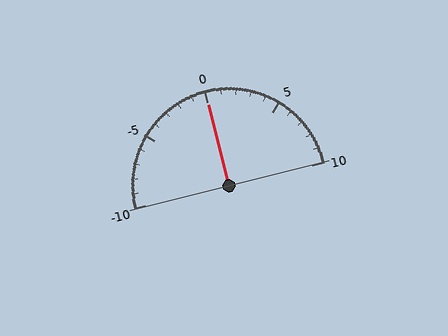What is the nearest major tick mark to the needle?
The nearest major tick mark is 0.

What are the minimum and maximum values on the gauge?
The gauge ranges from -10 to 10.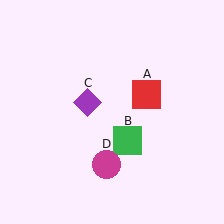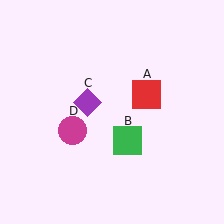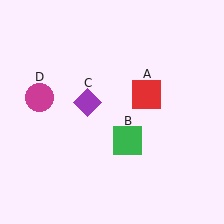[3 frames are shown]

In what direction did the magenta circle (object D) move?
The magenta circle (object D) moved up and to the left.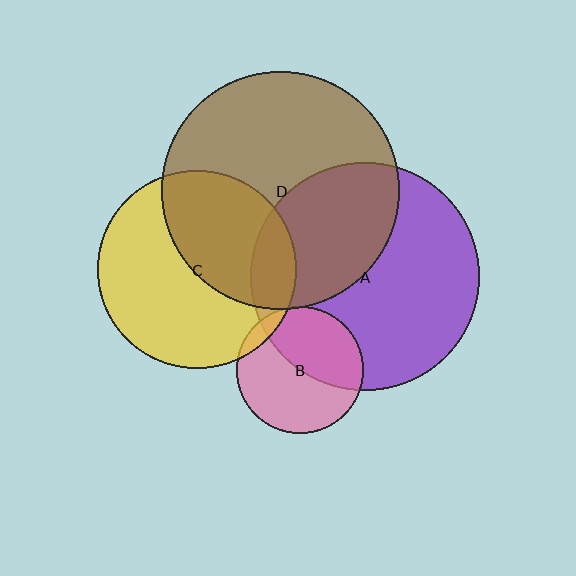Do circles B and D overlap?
Yes.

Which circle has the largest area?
Circle D (brown).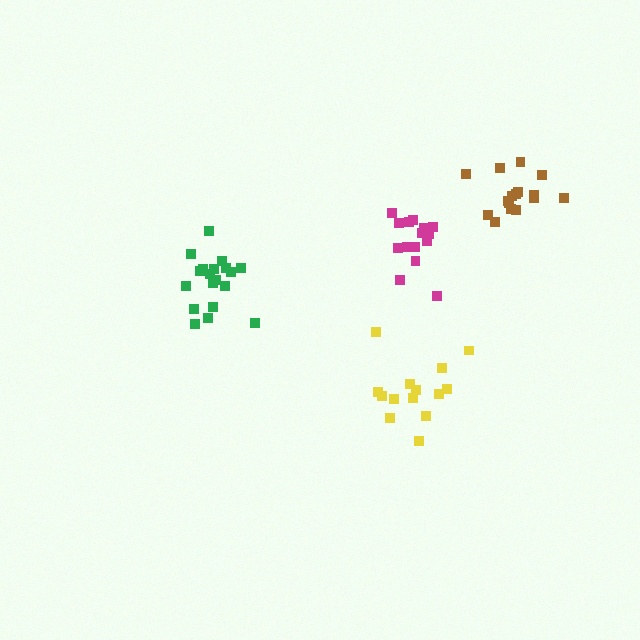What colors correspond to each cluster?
The clusters are colored: brown, yellow, green, magenta.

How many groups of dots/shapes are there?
There are 4 groups.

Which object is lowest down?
The yellow cluster is bottommost.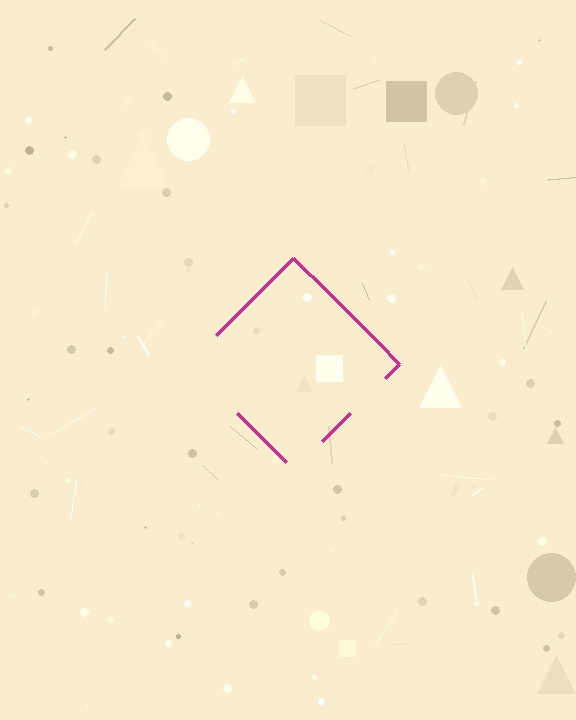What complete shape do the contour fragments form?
The contour fragments form a diamond.